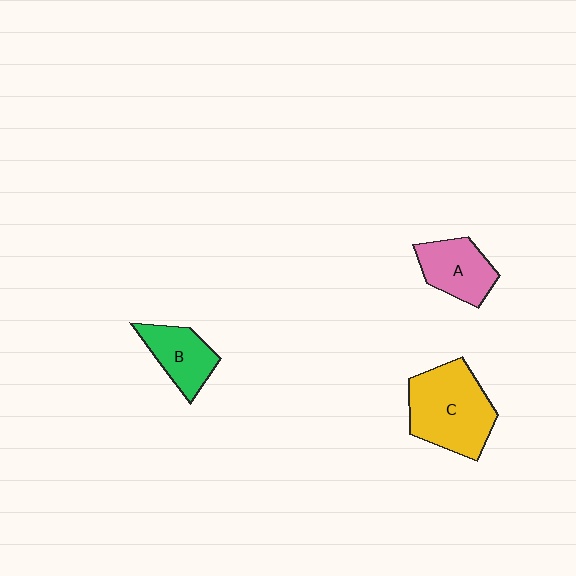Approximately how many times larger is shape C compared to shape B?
Approximately 1.7 times.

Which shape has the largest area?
Shape C (yellow).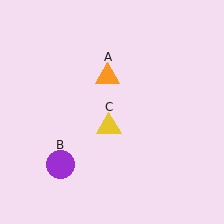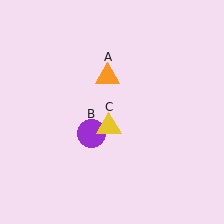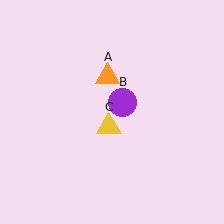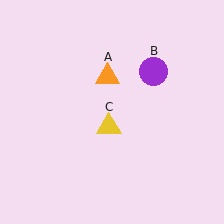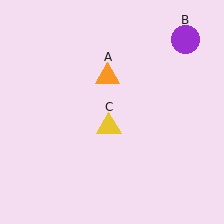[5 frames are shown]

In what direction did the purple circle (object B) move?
The purple circle (object B) moved up and to the right.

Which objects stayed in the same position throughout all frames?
Orange triangle (object A) and yellow triangle (object C) remained stationary.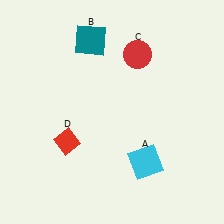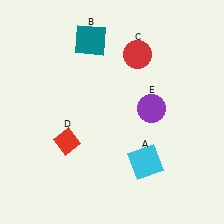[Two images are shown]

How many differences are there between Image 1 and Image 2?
There is 1 difference between the two images.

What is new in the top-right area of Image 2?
A purple circle (E) was added in the top-right area of Image 2.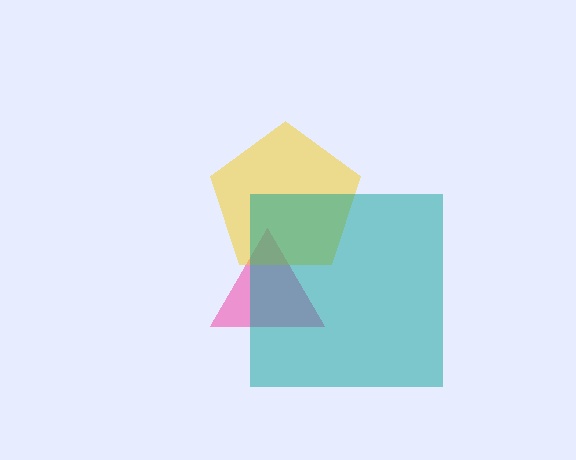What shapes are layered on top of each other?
The layered shapes are: a pink triangle, a yellow pentagon, a teal square.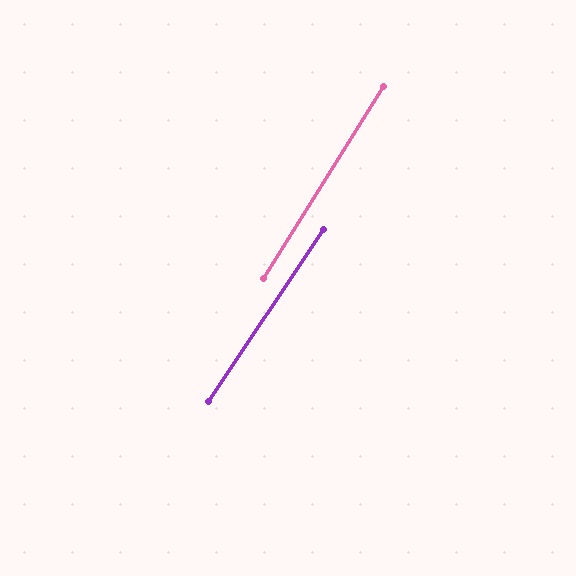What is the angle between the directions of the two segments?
Approximately 2 degrees.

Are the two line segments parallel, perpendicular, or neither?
Parallel — their directions differ by only 1.7°.